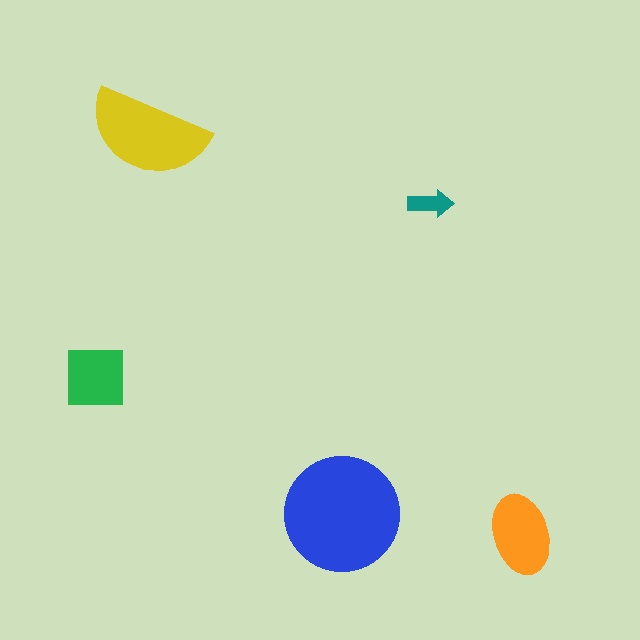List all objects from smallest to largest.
The teal arrow, the green square, the orange ellipse, the yellow semicircle, the blue circle.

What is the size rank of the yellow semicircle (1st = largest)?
2nd.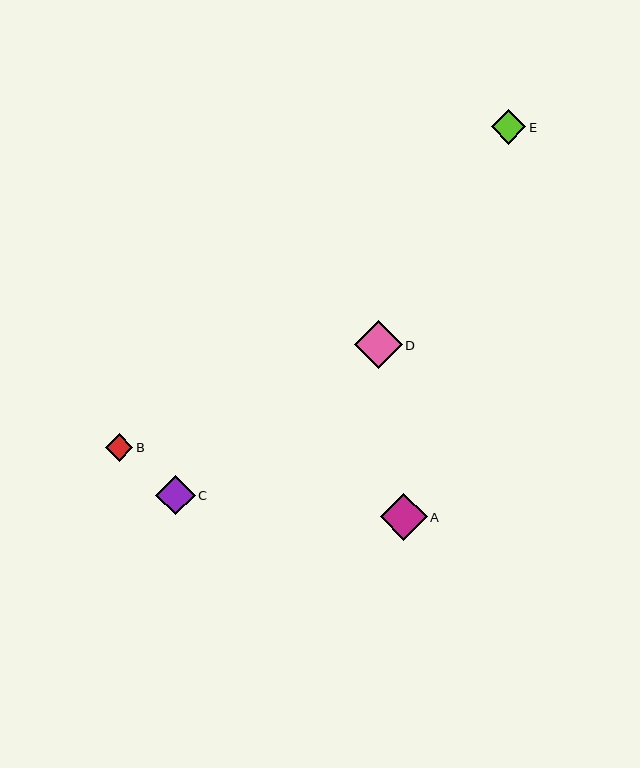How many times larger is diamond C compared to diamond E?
Diamond C is approximately 1.2 times the size of diamond E.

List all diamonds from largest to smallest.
From largest to smallest: D, A, C, E, B.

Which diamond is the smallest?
Diamond B is the smallest with a size of approximately 28 pixels.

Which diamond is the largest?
Diamond D is the largest with a size of approximately 47 pixels.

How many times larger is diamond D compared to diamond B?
Diamond D is approximately 1.7 times the size of diamond B.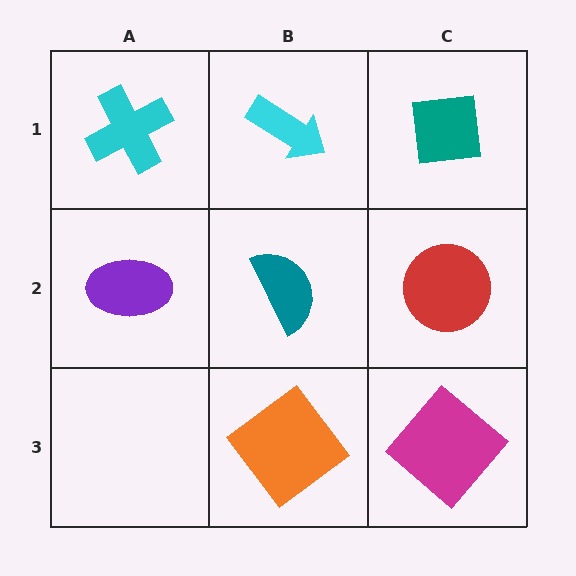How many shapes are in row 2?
3 shapes.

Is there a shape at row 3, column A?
No, that cell is empty.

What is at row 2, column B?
A teal semicircle.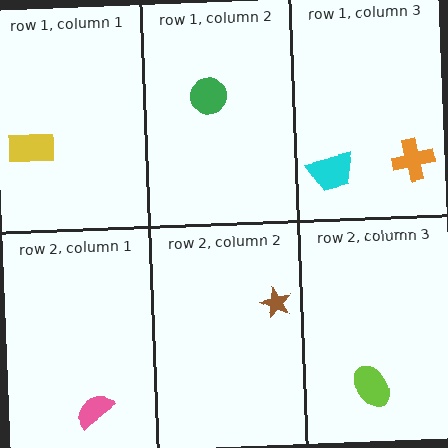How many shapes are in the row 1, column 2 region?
1.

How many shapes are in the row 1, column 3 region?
2.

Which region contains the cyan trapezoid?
The row 1, column 3 region.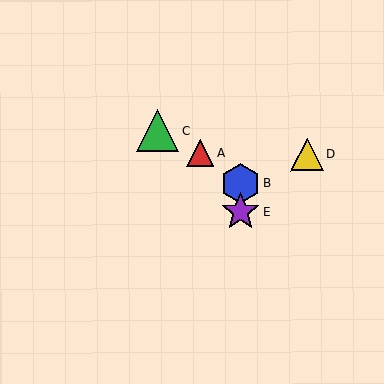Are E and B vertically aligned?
Yes, both are at x≈240.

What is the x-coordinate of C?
Object C is at x≈157.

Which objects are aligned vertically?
Objects B, E are aligned vertically.